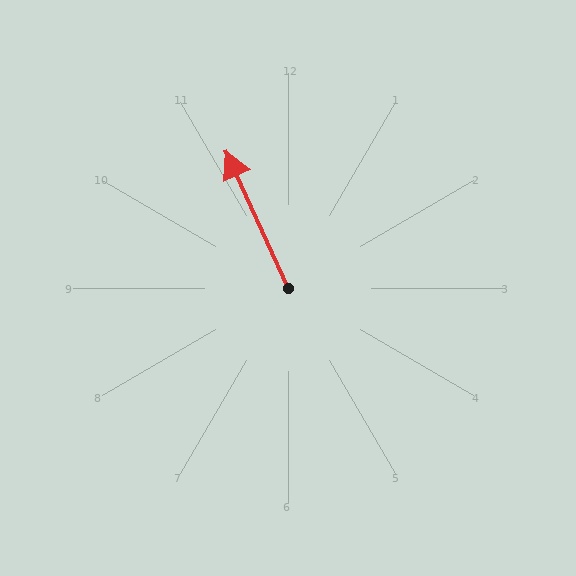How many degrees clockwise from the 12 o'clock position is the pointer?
Approximately 335 degrees.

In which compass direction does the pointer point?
Northwest.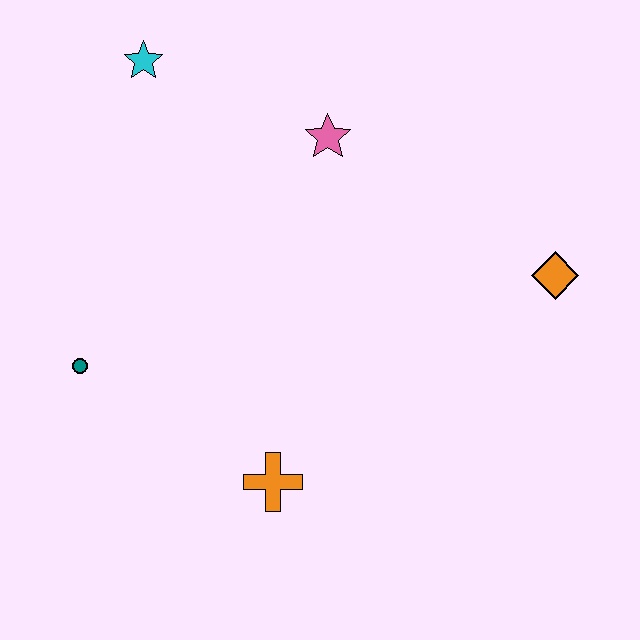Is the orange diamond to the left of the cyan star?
No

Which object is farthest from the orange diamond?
The teal circle is farthest from the orange diamond.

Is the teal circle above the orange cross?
Yes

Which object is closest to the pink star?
The cyan star is closest to the pink star.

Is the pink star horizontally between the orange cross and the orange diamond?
Yes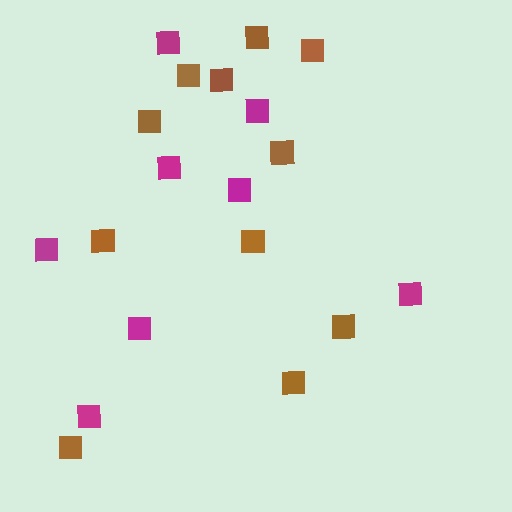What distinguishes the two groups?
There are 2 groups: one group of brown squares (11) and one group of magenta squares (8).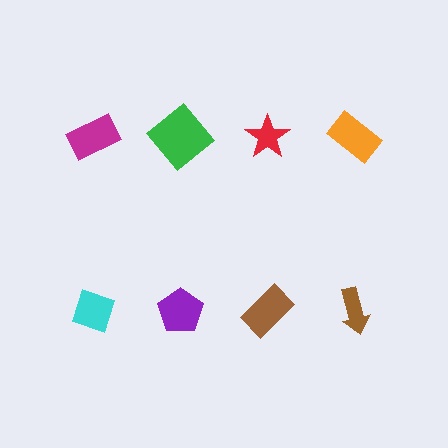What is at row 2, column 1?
A cyan diamond.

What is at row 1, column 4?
An orange rectangle.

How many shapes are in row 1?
4 shapes.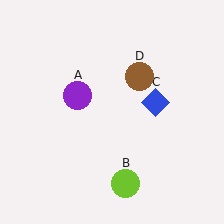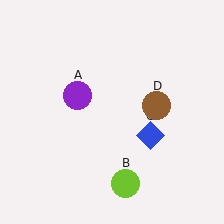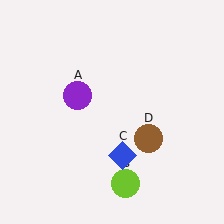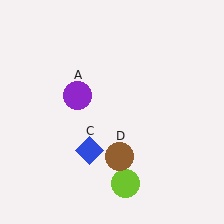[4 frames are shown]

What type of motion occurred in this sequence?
The blue diamond (object C), brown circle (object D) rotated clockwise around the center of the scene.